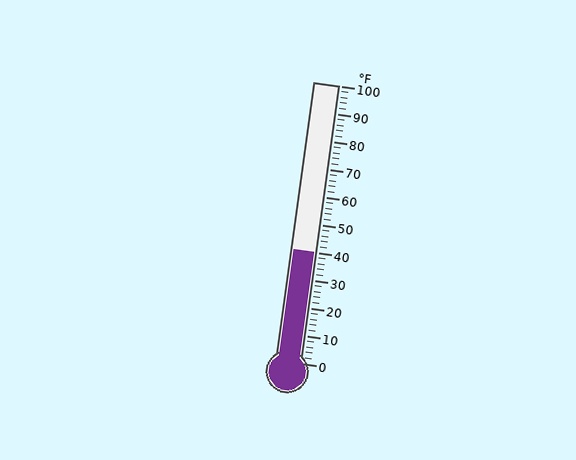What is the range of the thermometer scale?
The thermometer scale ranges from 0°F to 100°F.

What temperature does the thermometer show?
The thermometer shows approximately 40°F.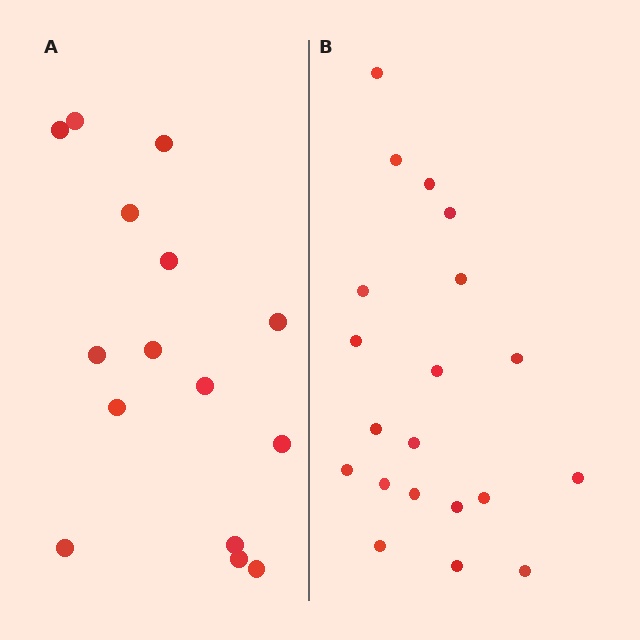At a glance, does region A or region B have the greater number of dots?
Region B (the right region) has more dots.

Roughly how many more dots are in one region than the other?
Region B has about 5 more dots than region A.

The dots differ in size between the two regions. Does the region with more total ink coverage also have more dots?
No. Region A has more total ink coverage because its dots are larger, but region B actually contains more individual dots. Total area can be misleading — the number of items is what matters here.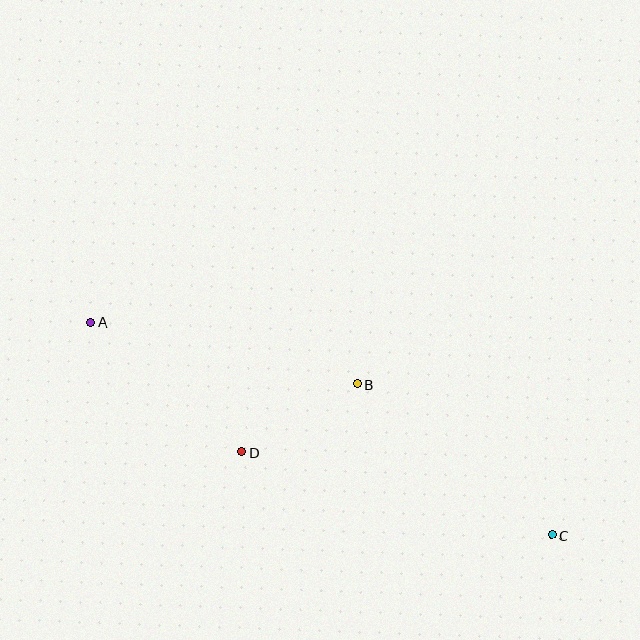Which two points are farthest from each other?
Points A and C are farthest from each other.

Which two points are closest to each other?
Points B and D are closest to each other.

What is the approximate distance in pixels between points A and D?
The distance between A and D is approximately 200 pixels.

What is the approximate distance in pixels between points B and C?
The distance between B and C is approximately 246 pixels.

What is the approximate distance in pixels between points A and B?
The distance between A and B is approximately 274 pixels.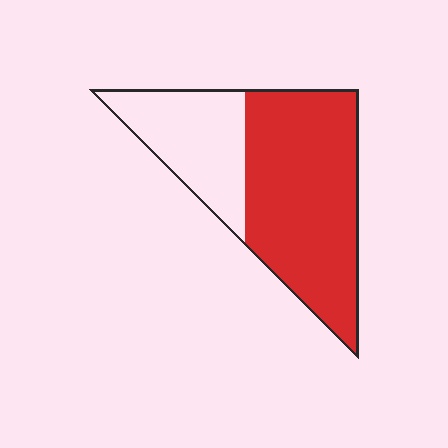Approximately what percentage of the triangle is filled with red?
Approximately 65%.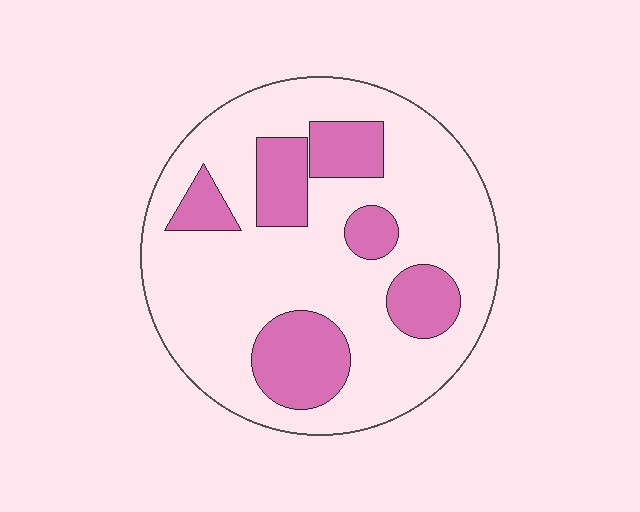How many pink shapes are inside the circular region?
6.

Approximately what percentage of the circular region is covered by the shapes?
Approximately 25%.